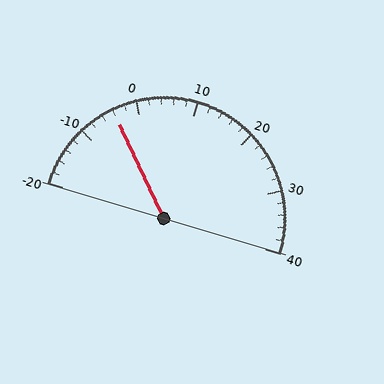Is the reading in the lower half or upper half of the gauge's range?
The reading is in the lower half of the range (-20 to 40).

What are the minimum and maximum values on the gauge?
The gauge ranges from -20 to 40.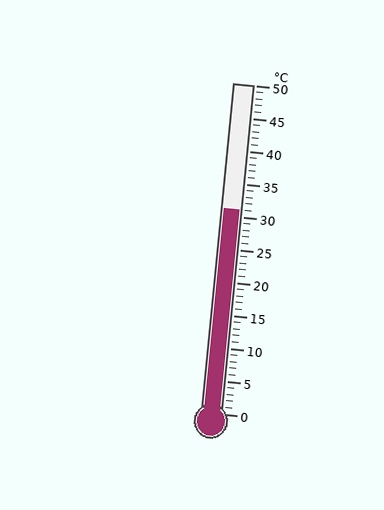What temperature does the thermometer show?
The thermometer shows approximately 31°C.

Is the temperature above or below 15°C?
The temperature is above 15°C.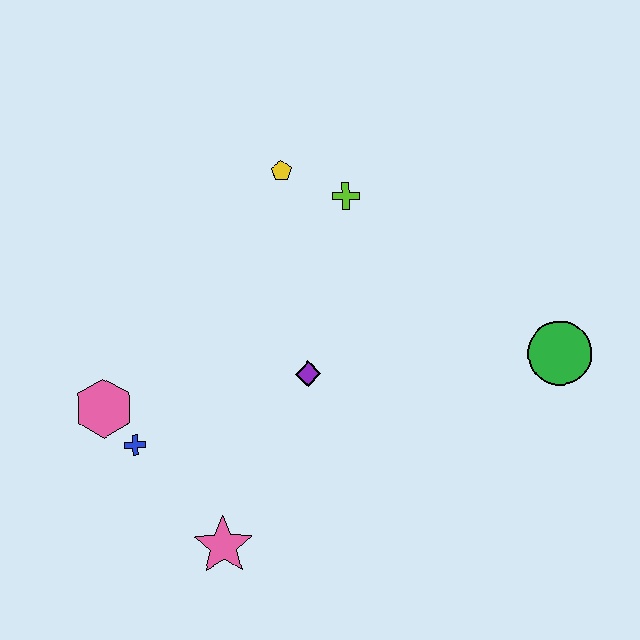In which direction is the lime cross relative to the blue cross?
The lime cross is above the blue cross.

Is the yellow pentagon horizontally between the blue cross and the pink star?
No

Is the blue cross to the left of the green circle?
Yes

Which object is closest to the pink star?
The blue cross is closest to the pink star.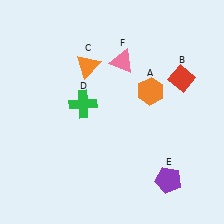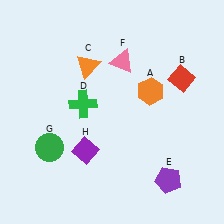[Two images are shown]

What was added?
A green circle (G), a purple diamond (H) were added in Image 2.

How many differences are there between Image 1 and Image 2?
There are 2 differences between the two images.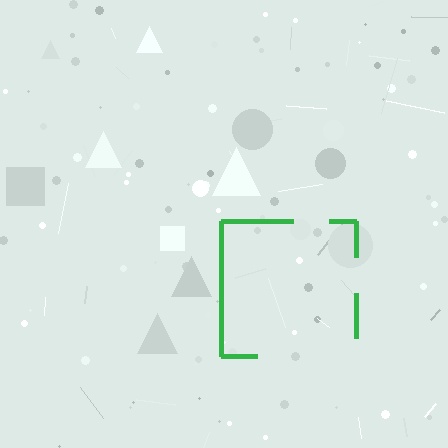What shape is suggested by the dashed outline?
The dashed outline suggests a square.